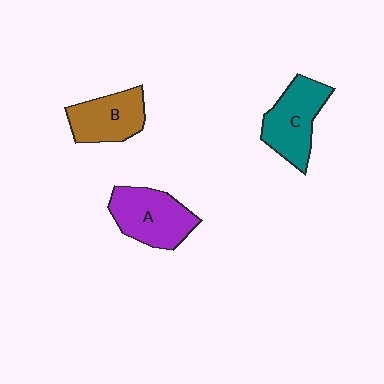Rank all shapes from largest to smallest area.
From largest to smallest: A (purple), C (teal), B (brown).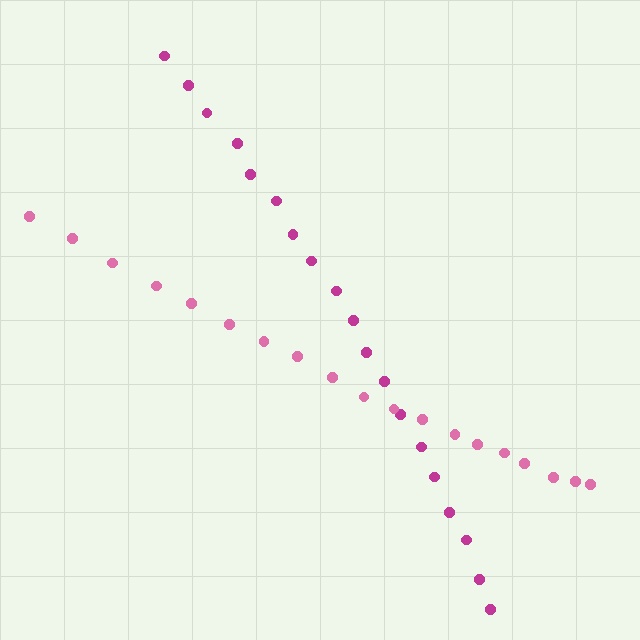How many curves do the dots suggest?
There are 2 distinct paths.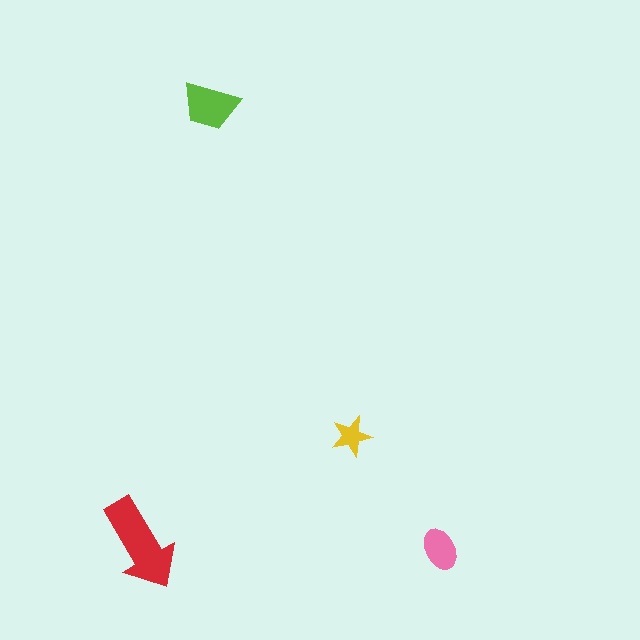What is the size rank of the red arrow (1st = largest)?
1st.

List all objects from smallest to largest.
The yellow star, the pink ellipse, the lime trapezoid, the red arrow.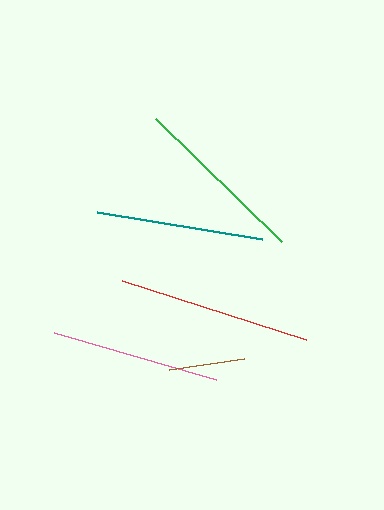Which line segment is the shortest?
The brown line is the shortest at approximately 76 pixels.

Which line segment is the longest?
The red line is the longest at approximately 193 pixels.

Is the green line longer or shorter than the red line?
The red line is longer than the green line.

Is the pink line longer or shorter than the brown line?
The pink line is longer than the brown line.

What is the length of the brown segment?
The brown segment is approximately 76 pixels long.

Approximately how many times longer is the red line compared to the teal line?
The red line is approximately 1.2 times the length of the teal line.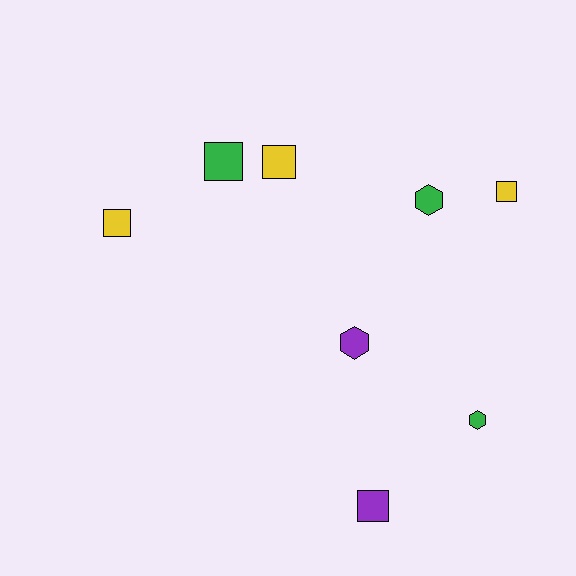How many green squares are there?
There is 1 green square.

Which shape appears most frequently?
Square, with 5 objects.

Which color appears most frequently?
Green, with 3 objects.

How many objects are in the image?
There are 8 objects.